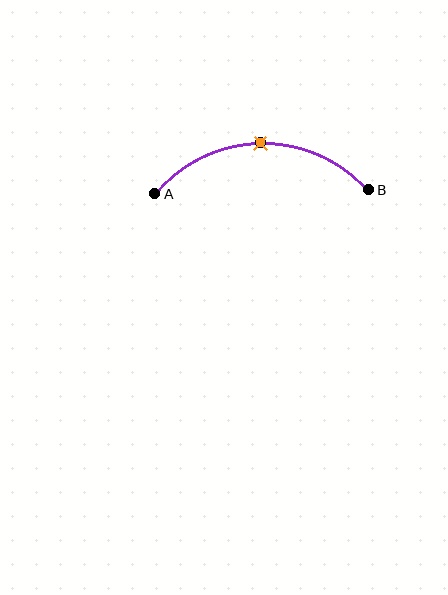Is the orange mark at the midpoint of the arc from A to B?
Yes. The orange mark lies on the arc at equal arc-length from both A and B — it is the arc midpoint.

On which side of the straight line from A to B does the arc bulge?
The arc bulges above the straight line connecting A and B.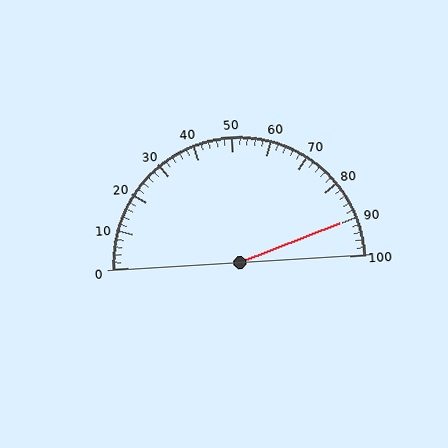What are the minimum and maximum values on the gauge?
The gauge ranges from 0 to 100.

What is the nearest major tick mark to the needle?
The nearest major tick mark is 90.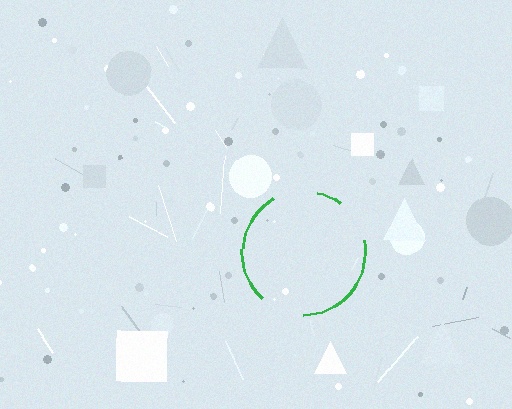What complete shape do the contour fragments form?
The contour fragments form a circle.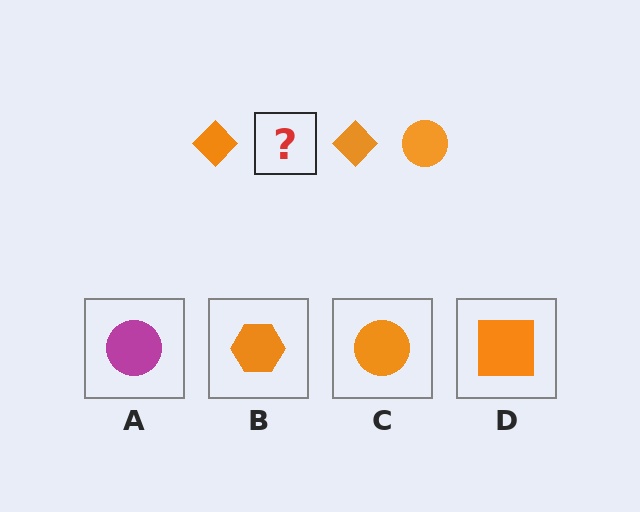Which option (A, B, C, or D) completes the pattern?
C.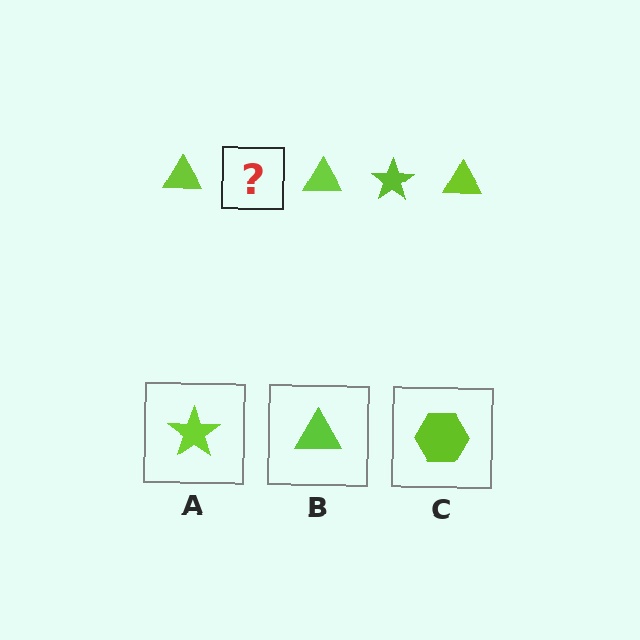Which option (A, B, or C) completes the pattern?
A.